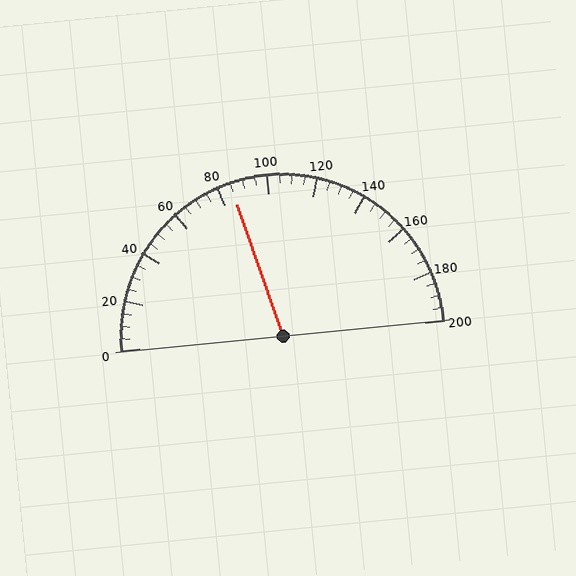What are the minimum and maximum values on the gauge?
The gauge ranges from 0 to 200.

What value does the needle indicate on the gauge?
The needle indicates approximately 85.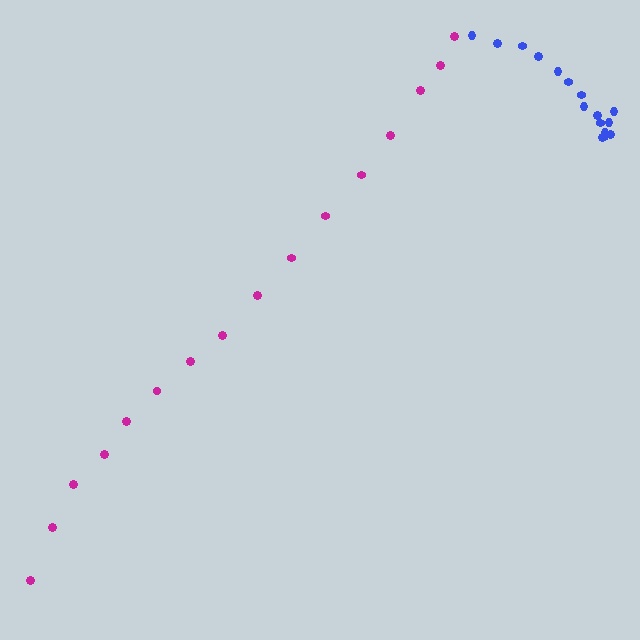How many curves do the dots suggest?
There are 2 distinct paths.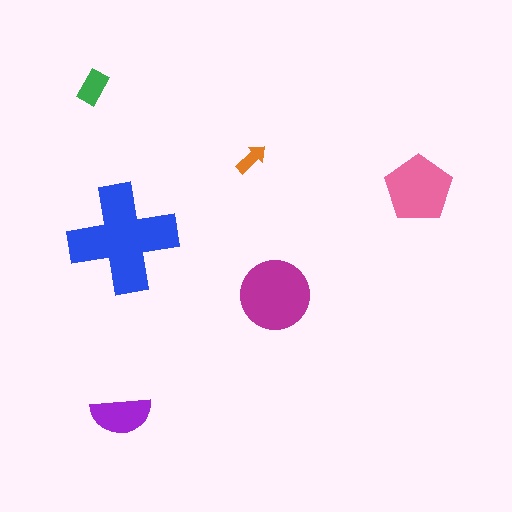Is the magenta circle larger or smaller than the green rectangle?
Larger.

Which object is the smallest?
The orange arrow.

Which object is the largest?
The blue cross.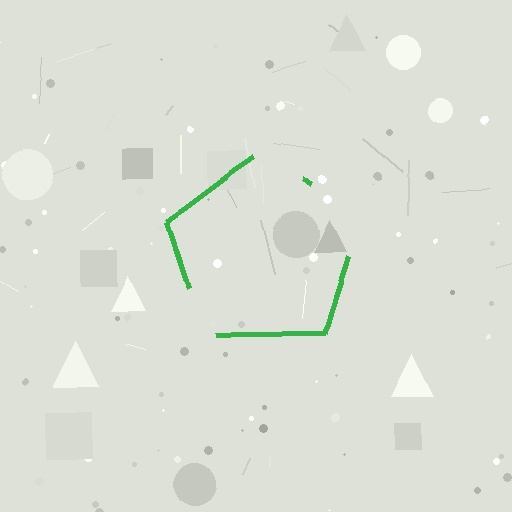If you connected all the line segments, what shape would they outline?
They would outline a pentagon.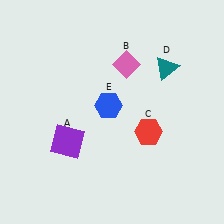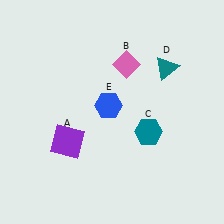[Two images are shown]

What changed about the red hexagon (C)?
In Image 1, C is red. In Image 2, it changed to teal.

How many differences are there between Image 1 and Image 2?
There is 1 difference between the two images.